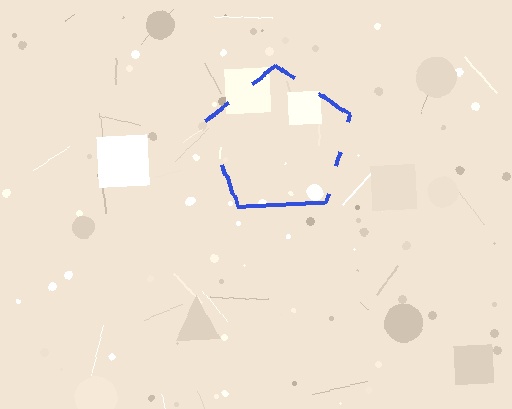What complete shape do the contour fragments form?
The contour fragments form a pentagon.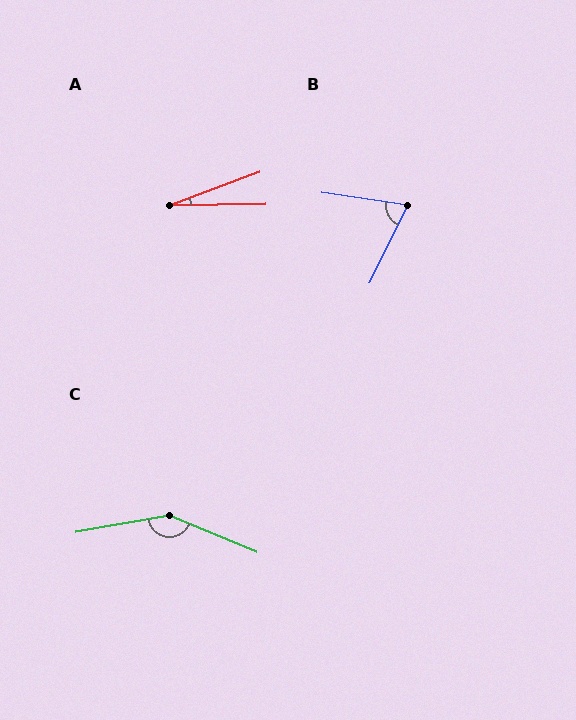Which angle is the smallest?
A, at approximately 19 degrees.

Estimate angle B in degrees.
Approximately 72 degrees.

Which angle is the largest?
C, at approximately 148 degrees.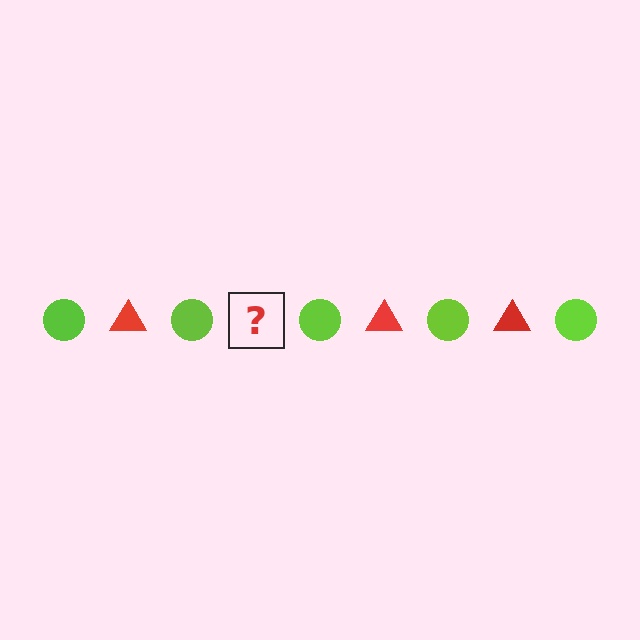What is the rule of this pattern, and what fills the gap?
The rule is that the pattern alternates between lime circle and red triangle. The gap should be filled with a red triangle.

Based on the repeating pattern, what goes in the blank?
The blank should be a red triangle.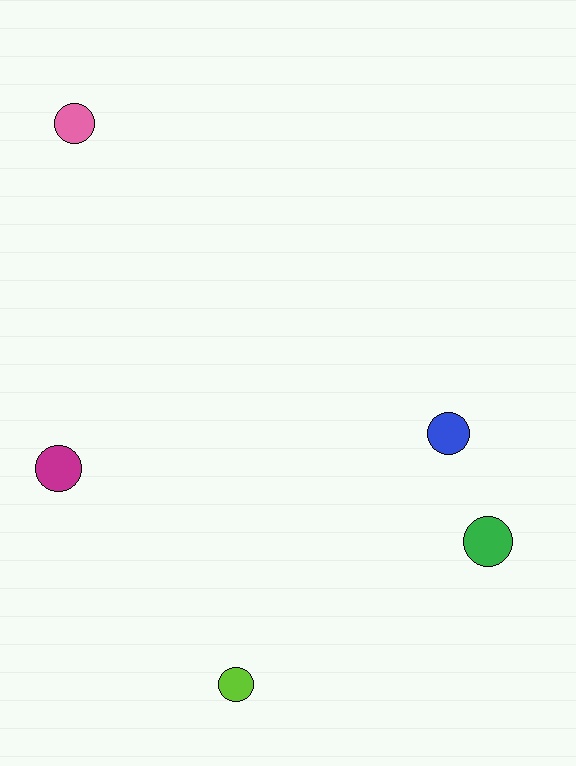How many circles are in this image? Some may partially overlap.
There are 5 circles.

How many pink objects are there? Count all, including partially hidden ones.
There is 1 pink object.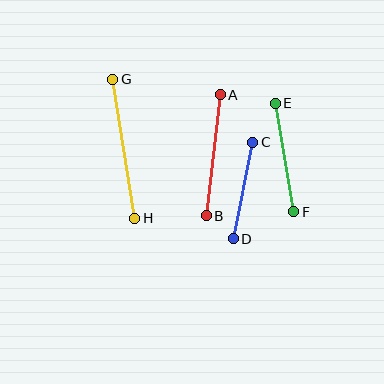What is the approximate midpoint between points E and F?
The midpoint is at approximately (284, 158) pixels.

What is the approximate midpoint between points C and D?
The midpoint is at approximately (243, 190) pixels.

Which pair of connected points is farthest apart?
Points G and H are farthest apart.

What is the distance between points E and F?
The distance is approximately 110 pixels.